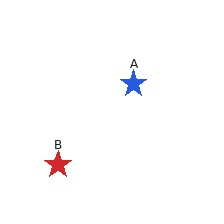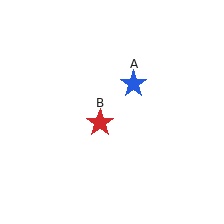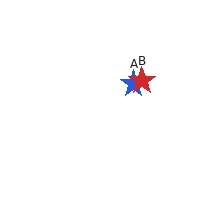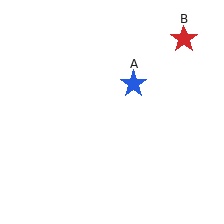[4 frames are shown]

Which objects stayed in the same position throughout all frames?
Blue star (object A) remained stationary.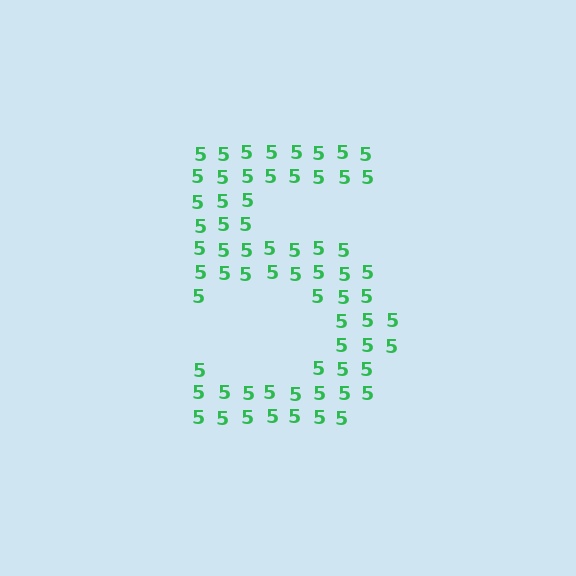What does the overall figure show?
The overall figure shows the digit 5.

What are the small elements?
The small elements are digit 5's.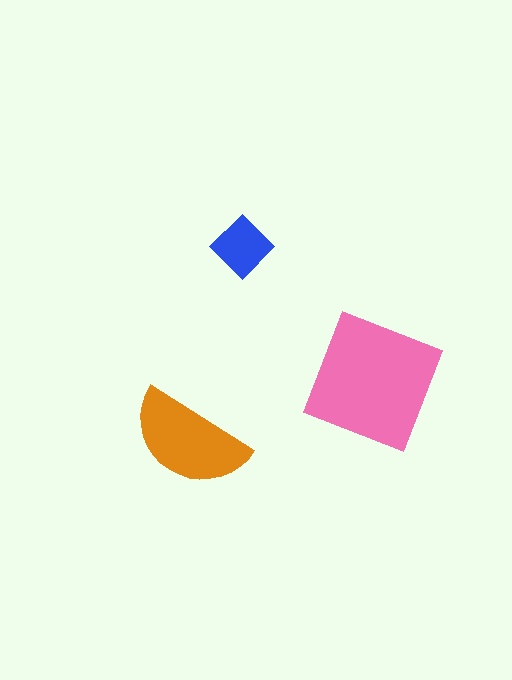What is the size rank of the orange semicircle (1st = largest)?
2nd.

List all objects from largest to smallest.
The pink square, the orange semicircle, the blue diamond.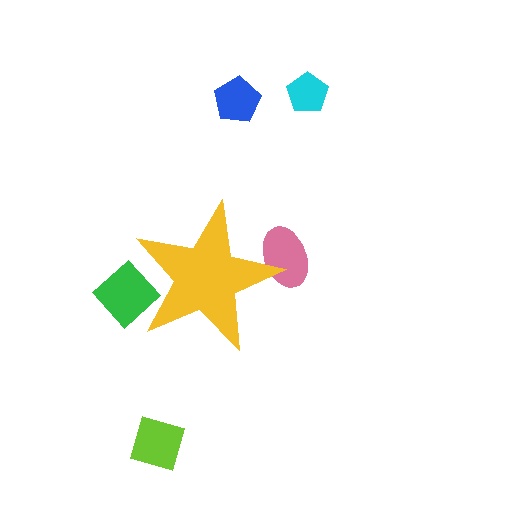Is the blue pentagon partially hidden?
No, the blue pentagon is fully visible.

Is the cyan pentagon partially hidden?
No, the cyan pentagon is fully visible.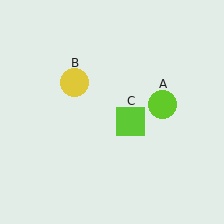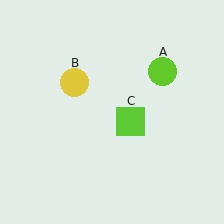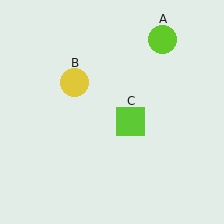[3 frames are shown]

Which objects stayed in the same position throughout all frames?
Yellow circle (object B) and lime square (object C) remained stationary.